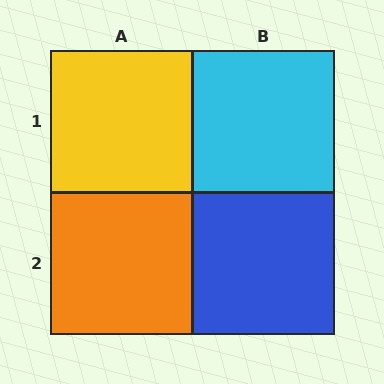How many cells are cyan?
1 cell is cyan.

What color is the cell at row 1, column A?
Yellow.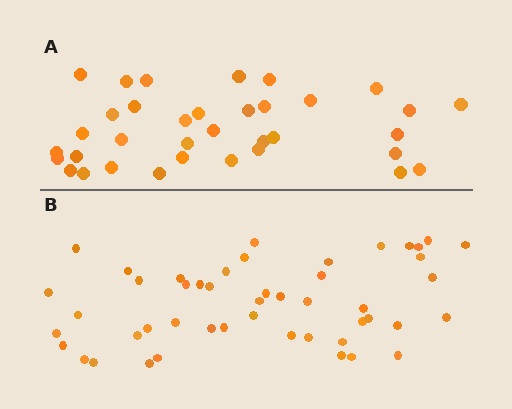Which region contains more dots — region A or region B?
Region B (the bottom region) has more dots.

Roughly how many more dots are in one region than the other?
Region B has approximately 15 more dots than region A.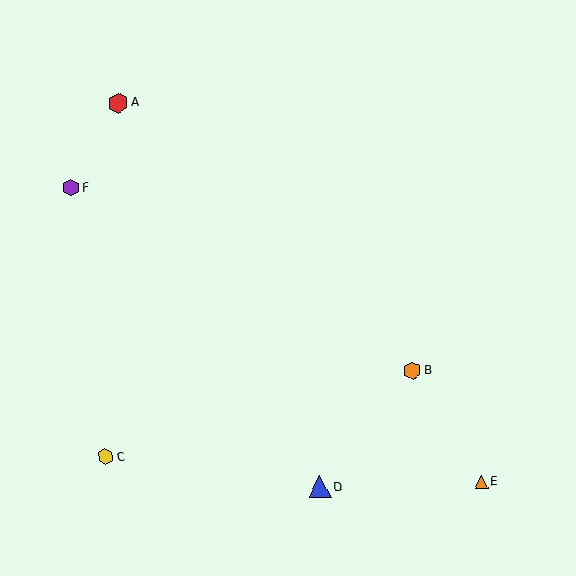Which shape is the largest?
The blue triangle (labeled D) is the largest.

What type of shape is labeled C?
Shape C is a yellow hexagon.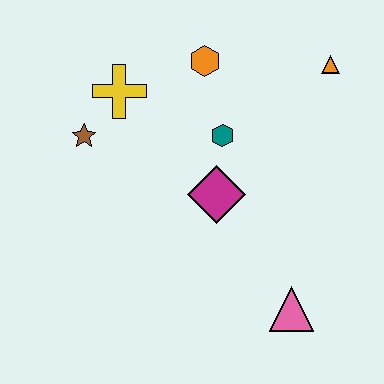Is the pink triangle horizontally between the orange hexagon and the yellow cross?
No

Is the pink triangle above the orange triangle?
No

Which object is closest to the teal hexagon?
The magenta diamond is closest to the teal hexagon.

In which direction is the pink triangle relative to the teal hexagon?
The pink triangle is below the teal hexagon.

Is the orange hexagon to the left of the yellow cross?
No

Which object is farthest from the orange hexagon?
The pink triangle is farthest from the orange hexagon.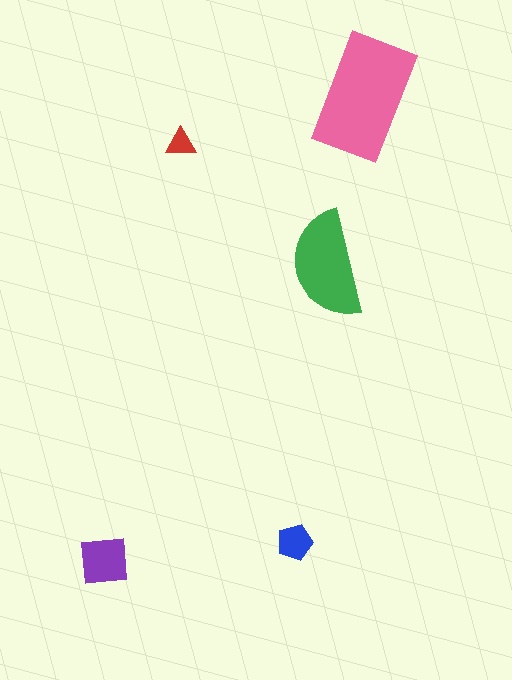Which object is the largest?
The pink rectangle.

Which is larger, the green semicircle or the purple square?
The green semicircle.